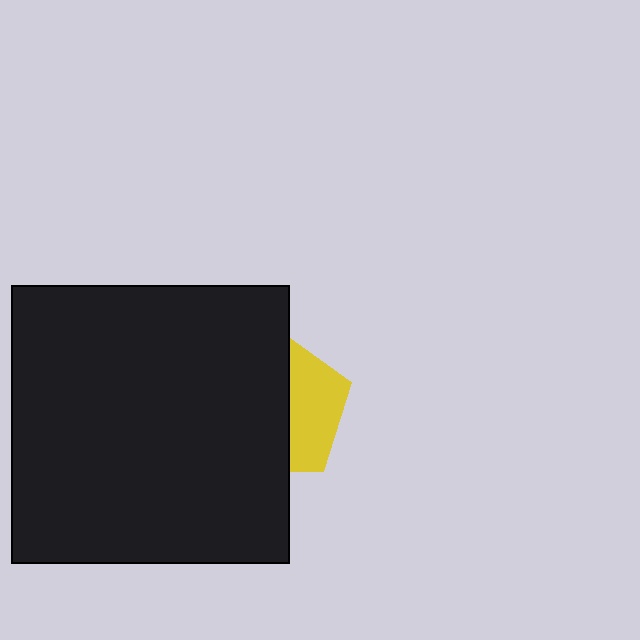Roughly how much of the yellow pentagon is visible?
A small part of it is visible (roughly 38%).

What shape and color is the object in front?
The object in front is a black square.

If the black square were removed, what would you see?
You would see the complete yellow pentagon.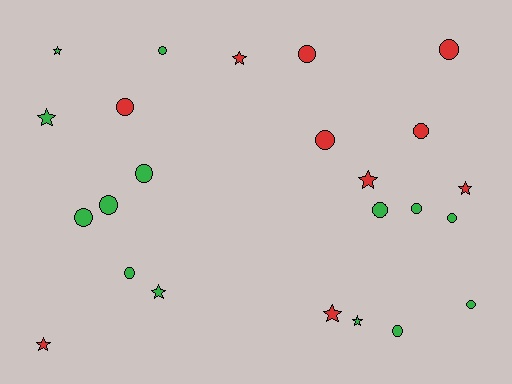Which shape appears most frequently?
Circle, with 15 objects.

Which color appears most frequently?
Green, with 14 objects.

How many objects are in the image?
There are 24 objects.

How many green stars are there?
There are 4 green stars.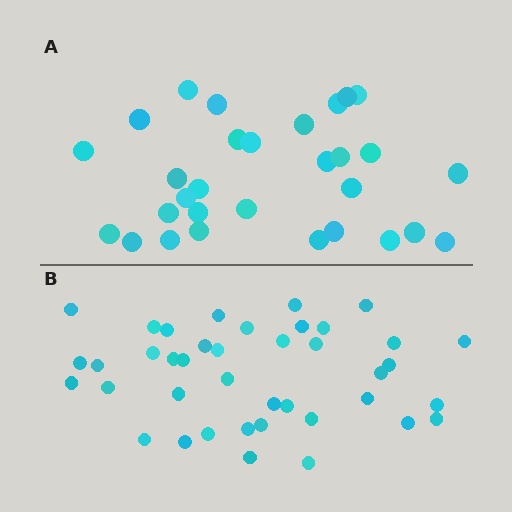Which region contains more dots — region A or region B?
Region B (the bottom region) has more dots.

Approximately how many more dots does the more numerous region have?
Region B has roughly 10 or so more dots than region A.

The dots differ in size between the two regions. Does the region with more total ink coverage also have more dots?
No. Region A has more total ink coverage because its dots are larger, but region B actually contains more individual dots. Total area can be misleading — the number of items is what matters here.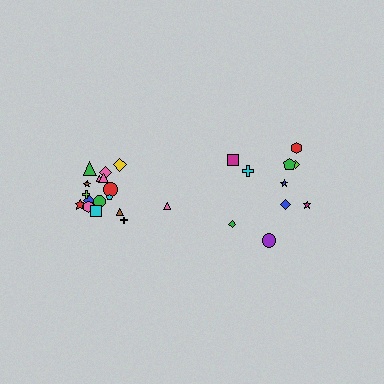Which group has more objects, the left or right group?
The left group.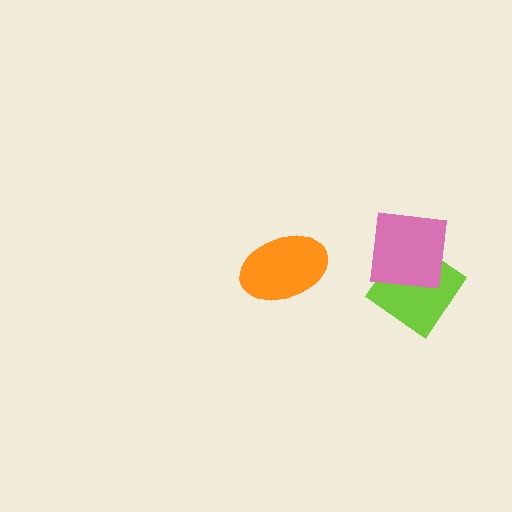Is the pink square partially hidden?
No, no other shape covers it.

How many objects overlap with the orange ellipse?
0 objects overlap with the orange ellipse.